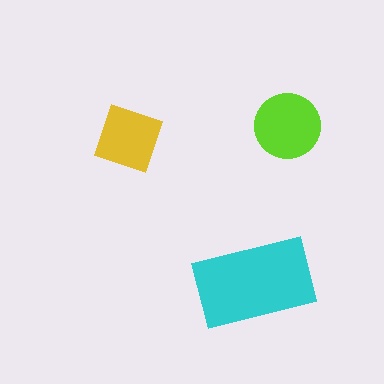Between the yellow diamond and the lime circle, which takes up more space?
The lime circle.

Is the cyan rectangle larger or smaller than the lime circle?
Larger.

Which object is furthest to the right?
The lime circle is rightmost.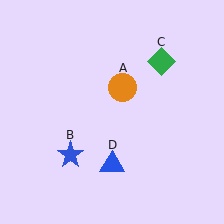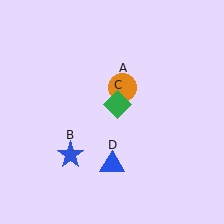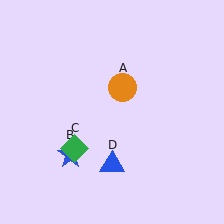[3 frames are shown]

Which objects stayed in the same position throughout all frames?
Orange circle (object A) and blue star (object B) and blue triangle (object D) remained stationary.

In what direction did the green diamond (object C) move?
The green diamond (object C) moved down and to the left.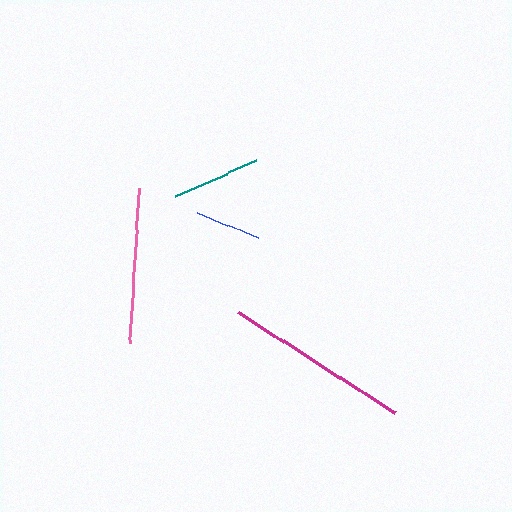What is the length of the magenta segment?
The magenta segment is approximately 187 pixels long.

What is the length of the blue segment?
The blue segment is approximately 65 pixels long.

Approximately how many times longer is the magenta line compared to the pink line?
The magenta line is approximately 1.2 times the length of the pink line.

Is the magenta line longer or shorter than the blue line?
The magenta line is longer than the blue line.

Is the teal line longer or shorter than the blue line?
The teal line is longer than the blue line.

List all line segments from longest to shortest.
From longest to shortest: magenta, pink, teal, blue.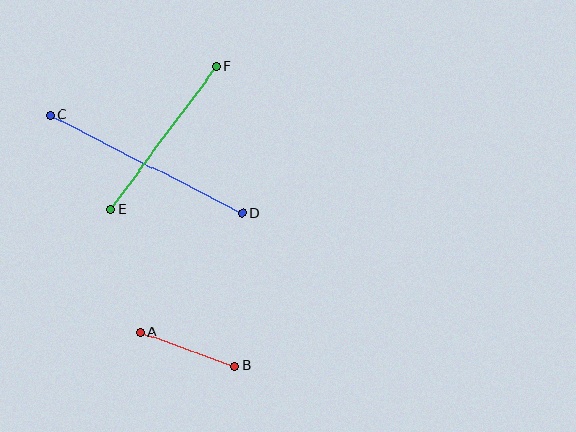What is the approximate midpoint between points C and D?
The midpoint is at approximately (146, 164) pixels.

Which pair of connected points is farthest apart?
Points C and D are farthest apart.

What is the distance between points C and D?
The distance is approximately 216 pixels.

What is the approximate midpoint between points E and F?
The midpoint is at approximately (164, 137) pixels.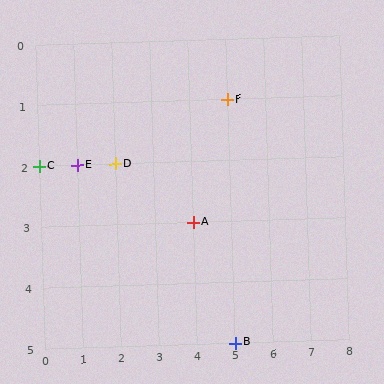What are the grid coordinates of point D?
Point D is at grid coordinates (2, 2).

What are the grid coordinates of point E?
Point E is at grid coordinates (1, 2).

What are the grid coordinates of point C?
Point C is at grid coordinates (0, 2).